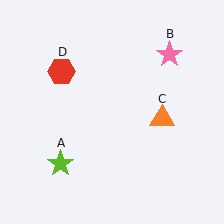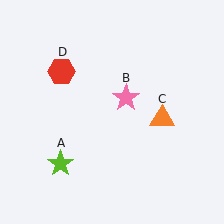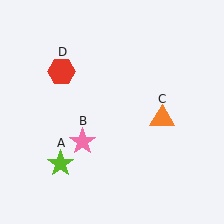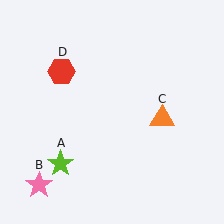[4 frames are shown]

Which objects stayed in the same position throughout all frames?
Lime star (object A) and orange triangle (object C) and red hexagon (object D) remained stationary.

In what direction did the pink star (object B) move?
The pink star (object B) moved down and to the left.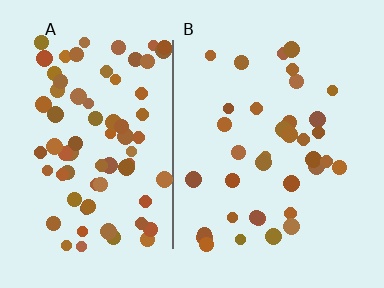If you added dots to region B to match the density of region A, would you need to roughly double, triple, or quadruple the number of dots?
Approximately double.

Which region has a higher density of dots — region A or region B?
A (the left).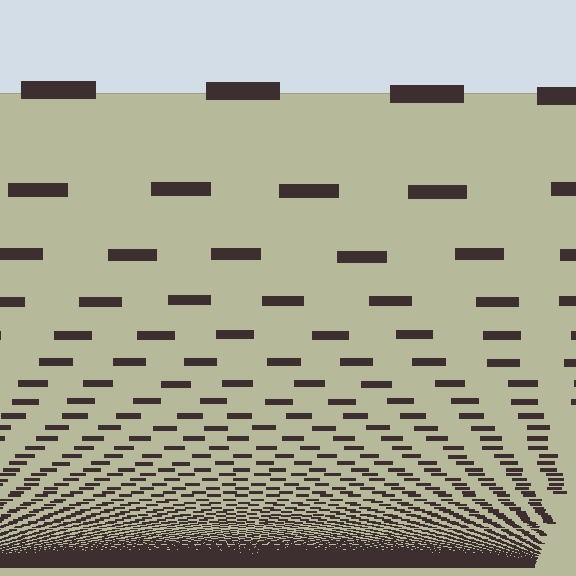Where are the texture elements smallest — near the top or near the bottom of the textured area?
Near the bottom.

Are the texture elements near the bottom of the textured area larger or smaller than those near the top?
Smaller. The gradient is inverted — elements near the bottom are smaller and denser.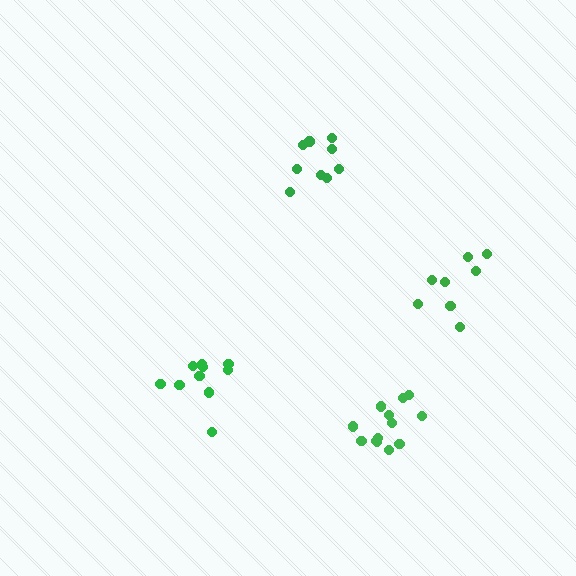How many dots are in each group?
Group 1: 8 dots, Group 2: 9 dots, Group 3: 10 dots, Group 4: 13 dots (40 total).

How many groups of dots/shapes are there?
There are 4 groups.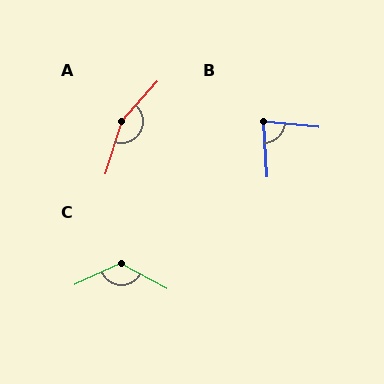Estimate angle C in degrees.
Approximately 126 degrees.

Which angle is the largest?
A, at approximately 156 degrees.